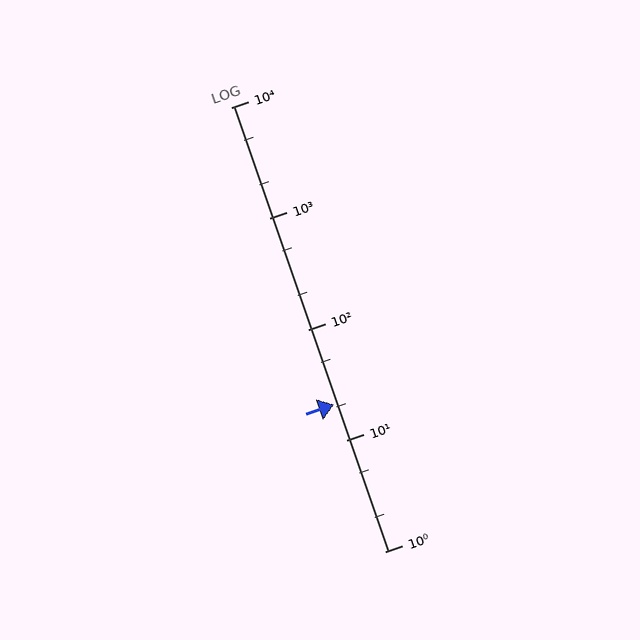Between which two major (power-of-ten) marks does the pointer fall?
The pointer is between 10 and 100.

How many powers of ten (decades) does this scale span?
The scale spans 4 decades, from 1 to 10000.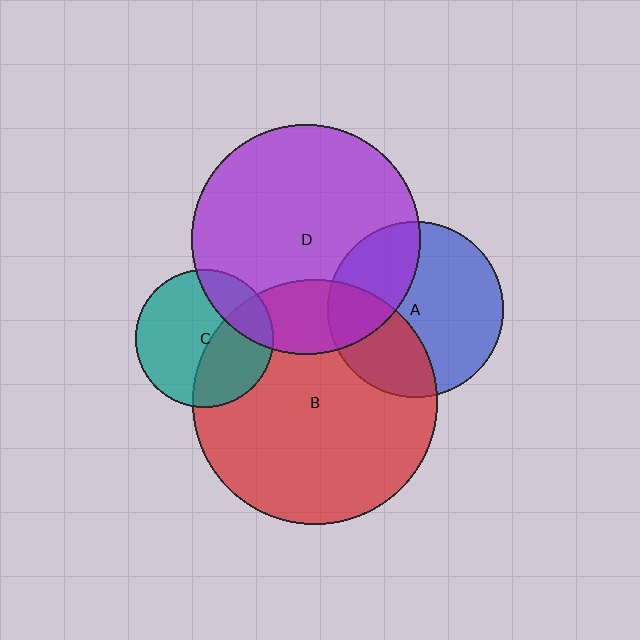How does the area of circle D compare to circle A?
Approximately 1.7 times.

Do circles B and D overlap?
Yes.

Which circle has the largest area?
Circle B (red).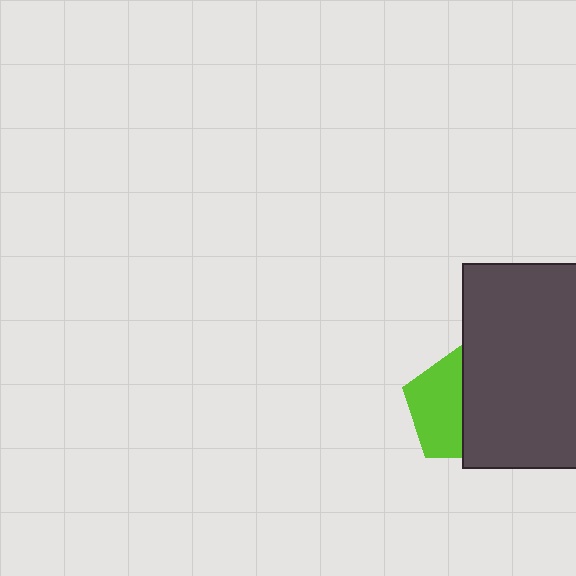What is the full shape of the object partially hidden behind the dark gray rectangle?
The partially hidden object is a lime pentagon.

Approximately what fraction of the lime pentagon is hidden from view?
Roughly 51% of the lime pentagon is hidden behind the dark gray rectangle.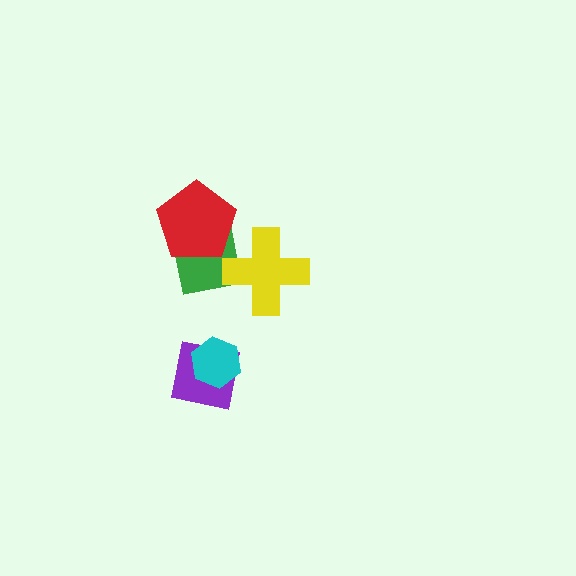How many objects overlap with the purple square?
1 object overlaps with the purple square.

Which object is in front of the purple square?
The cyan hexagon is in front of the purple square.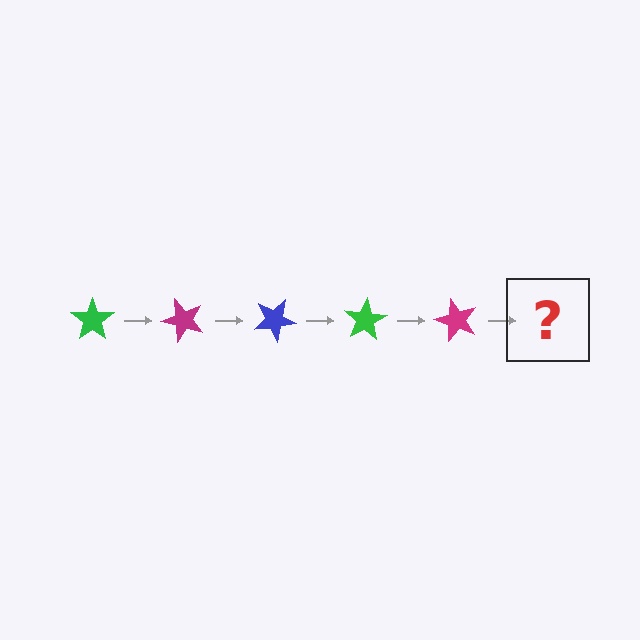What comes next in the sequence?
The next element should be a blue star, rotated 250 degrees from the start.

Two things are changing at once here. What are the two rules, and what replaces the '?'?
The two rules are that it rotates 50 degrees each step and the color cycles through green, magenta, and blue. The '?' should be a blue star, rotated 250 degrees from the start.